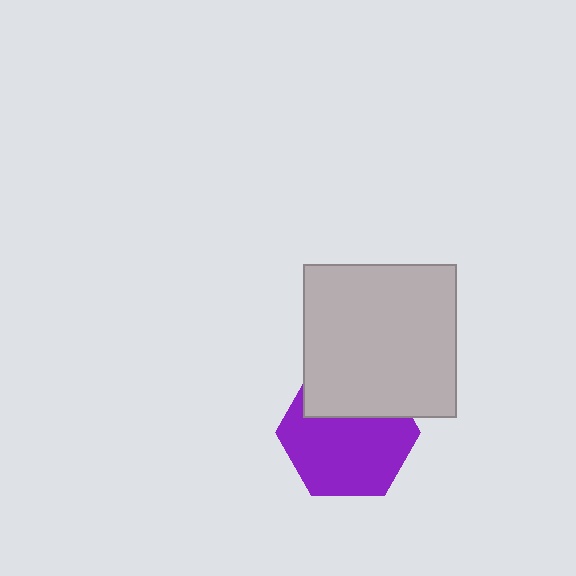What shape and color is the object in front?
The object in front is a light gray square.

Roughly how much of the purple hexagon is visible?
Most of it is visible (roughly 67%).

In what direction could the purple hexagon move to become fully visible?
The purple hexagon could move down. That would shift it out from behind the light gray square entirely.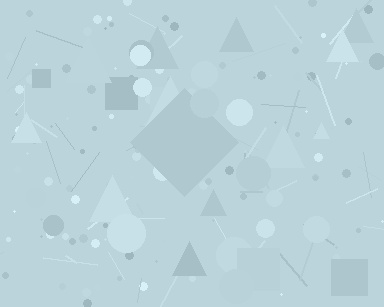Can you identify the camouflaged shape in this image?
The camouflaged shape is a diamond.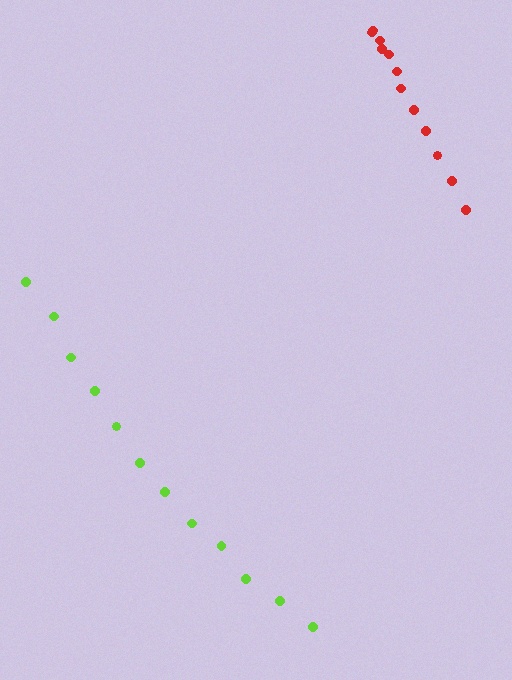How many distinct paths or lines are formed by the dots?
There are 2 distinct paths.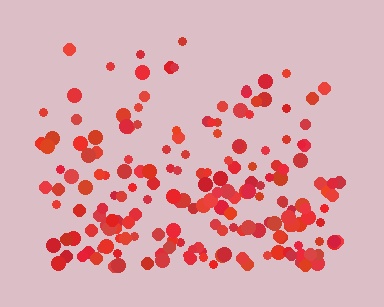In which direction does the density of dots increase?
From top to bottom, with the bottom side densest.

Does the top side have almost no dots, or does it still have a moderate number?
Still a moderate number, just noticeably fewer than the bottom.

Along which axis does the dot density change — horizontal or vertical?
Vertical.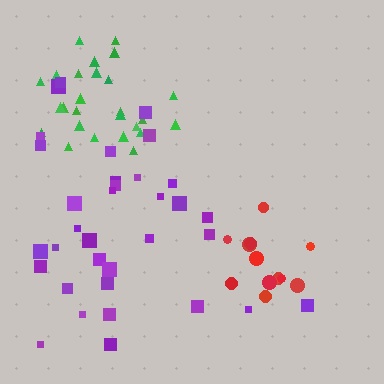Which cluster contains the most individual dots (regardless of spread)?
Purple (34).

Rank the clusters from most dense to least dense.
green, red, purple.